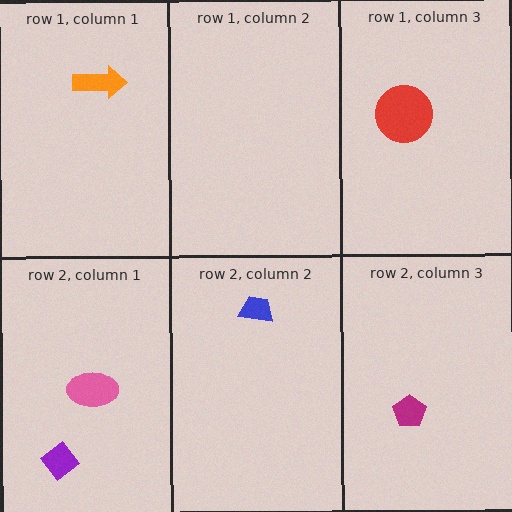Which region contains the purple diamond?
The row 2, column 1 region.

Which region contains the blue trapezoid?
The row 2, column 2 region.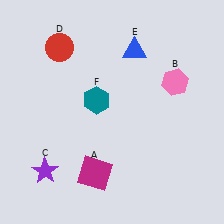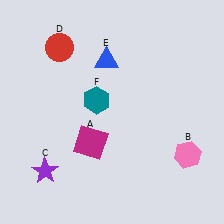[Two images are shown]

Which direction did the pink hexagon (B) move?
The pink hexagon (B) moved down.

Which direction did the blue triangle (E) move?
The blue triangle (E) moved left.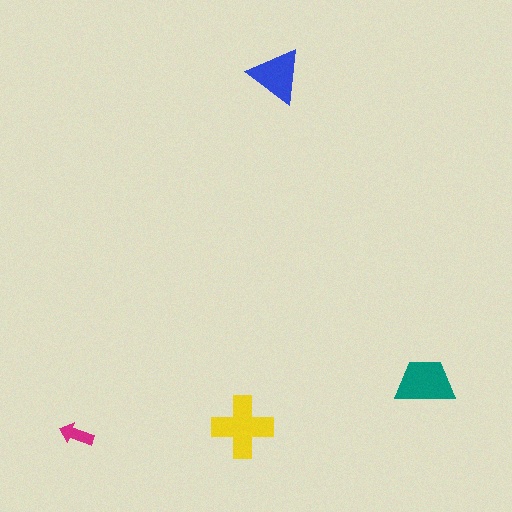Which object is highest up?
The blue triangle is topmost.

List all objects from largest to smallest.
The yellow cross, the teal trapezoid, the blue triangle, the magenta arrow.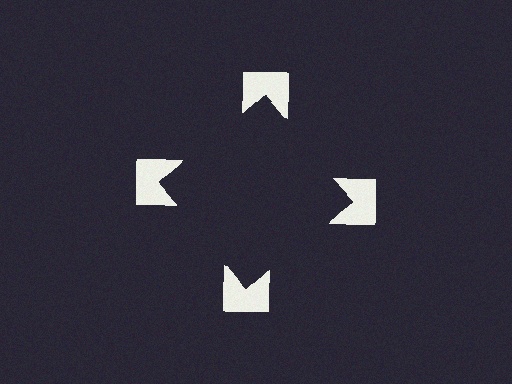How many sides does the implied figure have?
4 sides.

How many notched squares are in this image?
There are 4 — one at each vertex of the illusory square.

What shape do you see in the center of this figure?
An illusory square — its edges are inferred from the aligned wedge cuts in the notched squares, not physically drawn.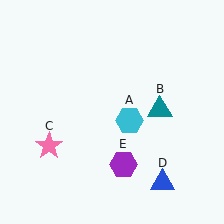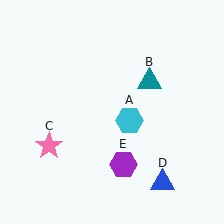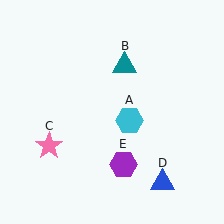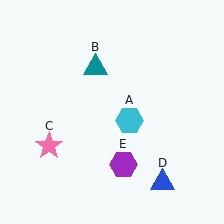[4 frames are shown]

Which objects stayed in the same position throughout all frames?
Cyan hexagon (object A) and pink star (object C) and blue triangle (object D) and purple hexagon (object E) remained stationary.